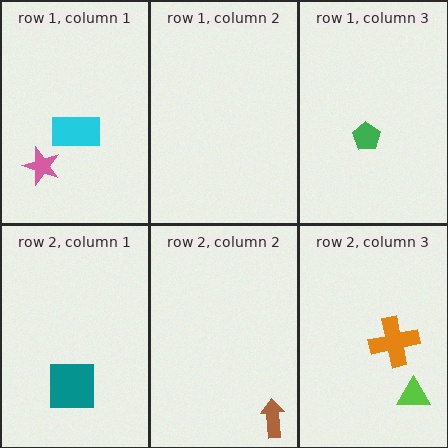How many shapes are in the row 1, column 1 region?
2.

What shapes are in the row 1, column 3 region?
The green pentagon.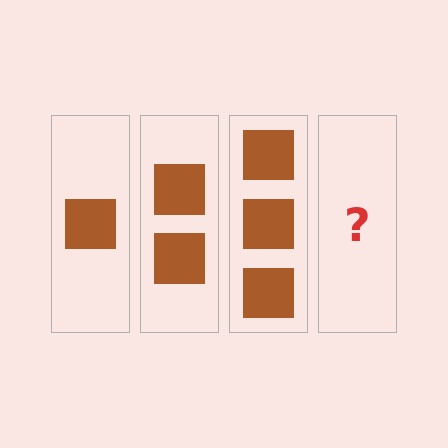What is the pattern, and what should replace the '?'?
The pattern is that each step adds one more square. The '?' should be 4 squares.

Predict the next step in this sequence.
The next step is 4 squares.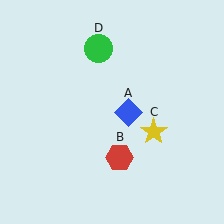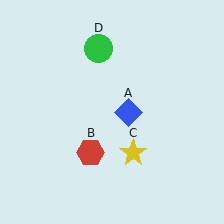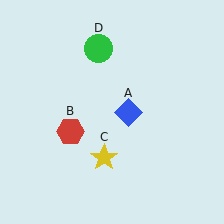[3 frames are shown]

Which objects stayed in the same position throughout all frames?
Blue diamond (object A) and green circle (object D) remained stationary.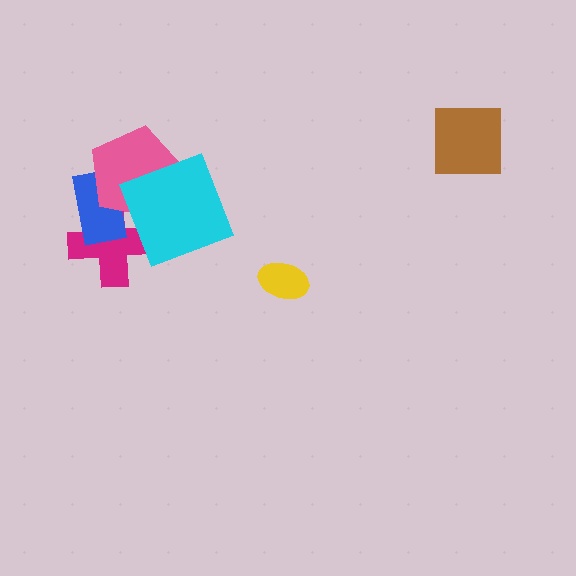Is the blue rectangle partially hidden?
Yes, it is partially covered by another shape.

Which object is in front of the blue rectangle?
The pink pentagon is in front of the blue rectangle.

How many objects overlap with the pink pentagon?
3 objects overlap with the pink pentagon.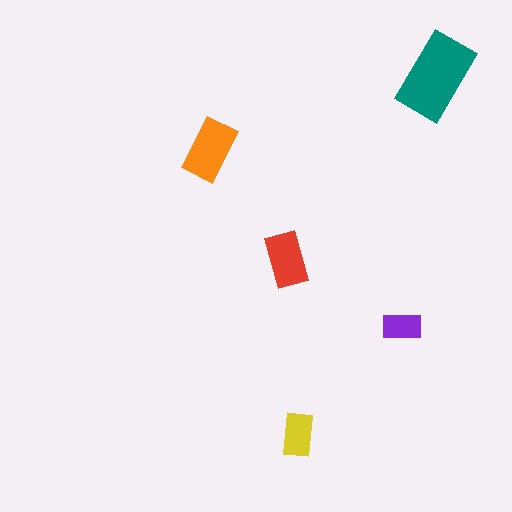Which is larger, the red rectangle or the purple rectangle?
The red one.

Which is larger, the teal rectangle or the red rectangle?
The teal one.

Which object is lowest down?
The yellow rectangle is bottommost.